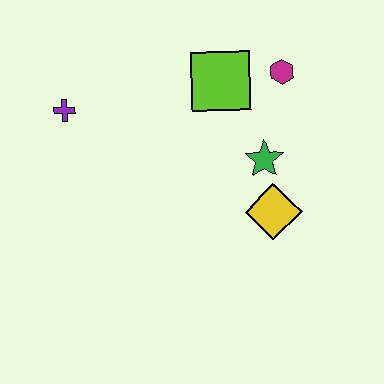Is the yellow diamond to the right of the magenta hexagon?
No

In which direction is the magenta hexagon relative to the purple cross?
The magenta hexagon is to the right of the purple cross.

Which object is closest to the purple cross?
The lime square is closest to the purple cross.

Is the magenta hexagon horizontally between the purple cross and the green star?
No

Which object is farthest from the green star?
The purple cross is farthest from the green star.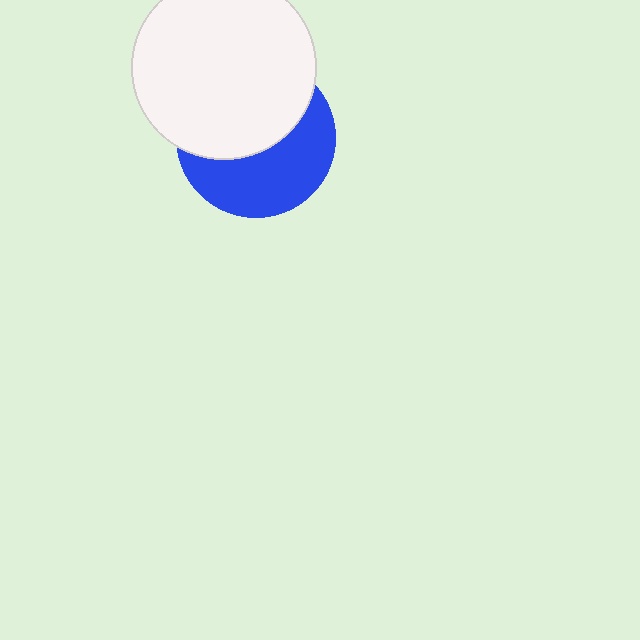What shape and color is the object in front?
The object in front is a white circle.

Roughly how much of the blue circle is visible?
About half of it is visible (roughly 48%).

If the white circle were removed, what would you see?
You would see the complete blue circle.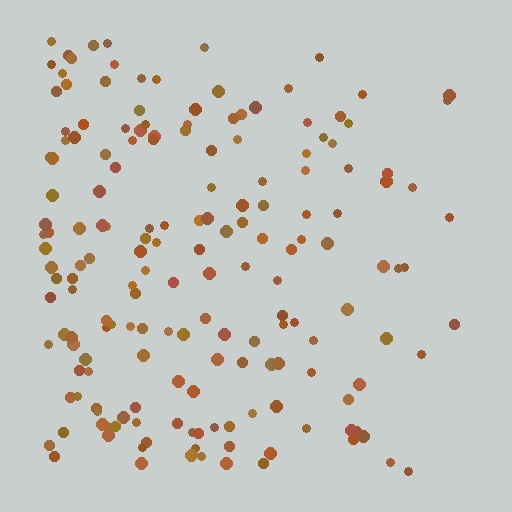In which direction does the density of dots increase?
From right to left, with the left side densest.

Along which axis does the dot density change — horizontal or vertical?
Horizontal.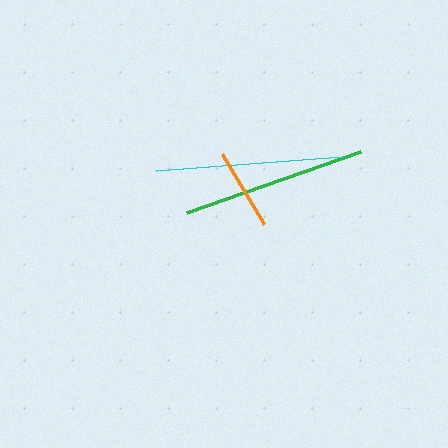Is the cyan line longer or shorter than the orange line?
The cyan line is longer than the orange line.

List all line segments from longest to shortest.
From longest to shortest: cyan, green, orange.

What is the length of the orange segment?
The orange segment is approximately 82 pixels long.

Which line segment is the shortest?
The orange line is the shortest at approximately 82 pixels.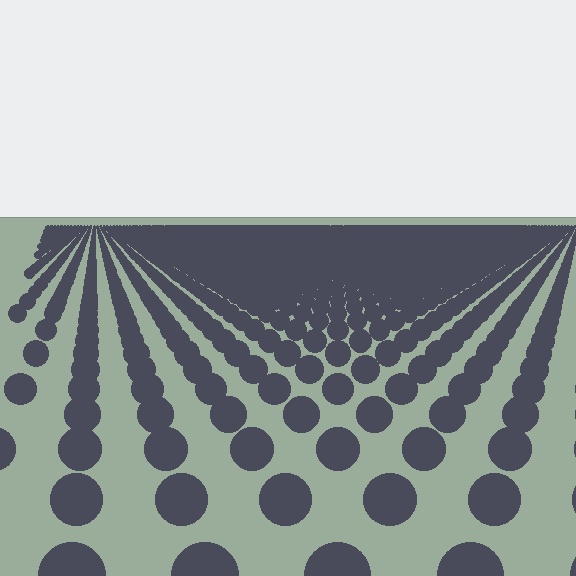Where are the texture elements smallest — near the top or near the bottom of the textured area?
Near the top.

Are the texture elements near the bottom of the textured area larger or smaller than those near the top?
Larger. Near the bottom, elements are closer to the viewer and appear at a bigger on-screen size.